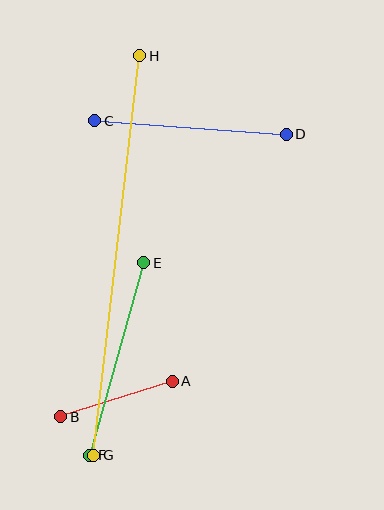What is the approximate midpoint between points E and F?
The midpoint is at approximately (116, 359) pixels.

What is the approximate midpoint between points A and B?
The midpoint is at approximately (116, 399) pixels.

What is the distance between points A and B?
The distance is approximately 117 pixels.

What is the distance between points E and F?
The distance is approximately 200 pixels.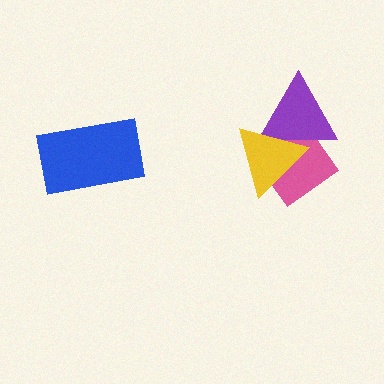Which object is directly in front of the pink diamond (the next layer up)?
The purple triangle is directly in front of the pink diamond.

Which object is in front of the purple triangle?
The yellow triangle is in front of the purple triangle.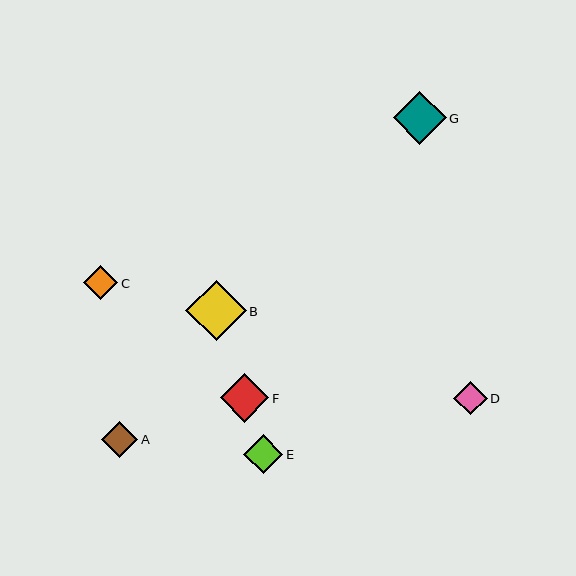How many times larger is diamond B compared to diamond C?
Diamond B is approximately 1.8 times the size of diamond C.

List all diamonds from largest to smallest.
From largest to smallest: B, G, F, E, A, C, D.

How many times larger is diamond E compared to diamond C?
Diamond E is approximately 1.1 times the size of diamond C.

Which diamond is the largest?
Diamond B is the largest with a size of approximately 60 pixels.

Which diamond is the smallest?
Diamond D is the smallest with a size of approximately 33 pixels.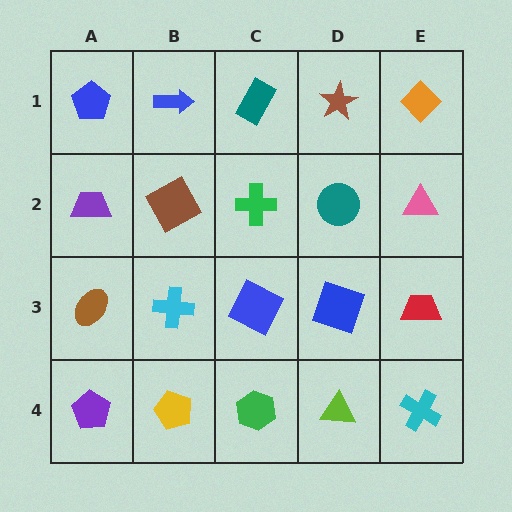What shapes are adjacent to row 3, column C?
A green cross (row 2, column C), a green hexagon (row 4, column C), a cyan cross (row 3, column B), a blue square (row 3, column D).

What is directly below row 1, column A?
A purple trapezoid.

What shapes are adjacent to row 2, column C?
A teal rectangle (row 1, column C), a blue square (row 3, column C), a brown square (row 2, column B), a teal circle (row 2, column D).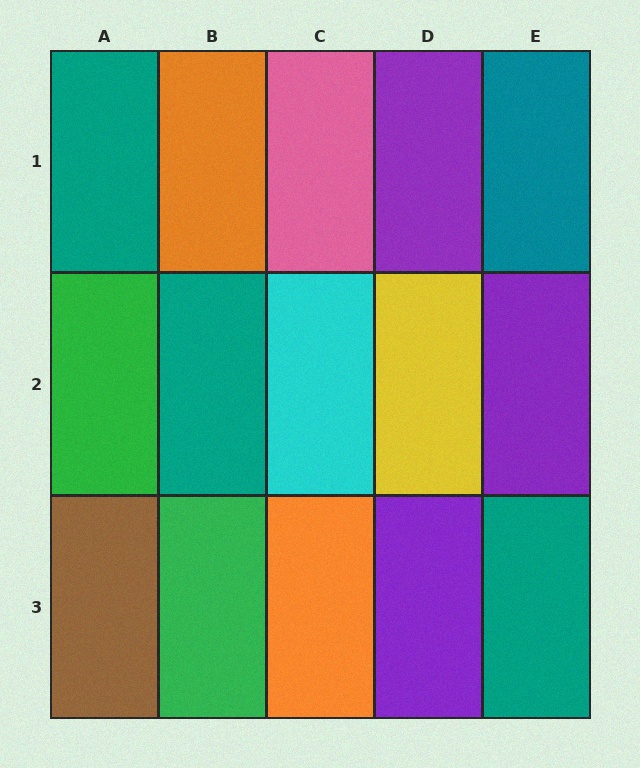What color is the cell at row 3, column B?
Green.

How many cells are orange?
2 cells are orange.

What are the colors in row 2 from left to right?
Green, teal, cyan, yellow, purple.